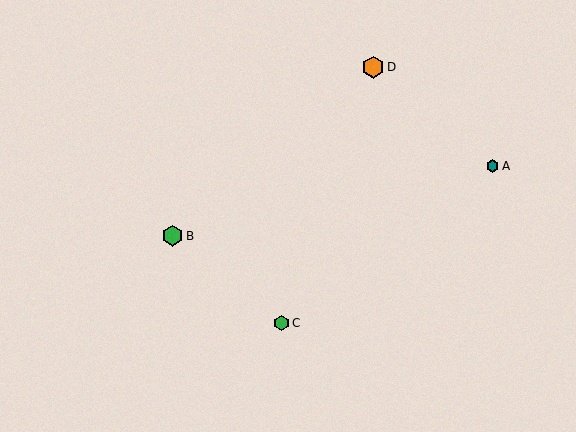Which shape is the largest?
The orange hexagon (labeled D) is the largest.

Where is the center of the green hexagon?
The center of the green hexagon is at (173, 236).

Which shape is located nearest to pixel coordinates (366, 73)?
The orange hexagon (labeled D) at (373, 67) is nearest to that location.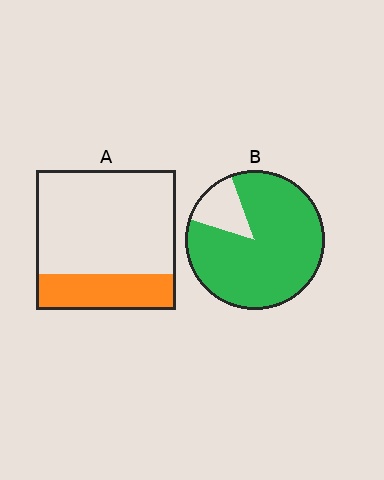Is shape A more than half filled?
No.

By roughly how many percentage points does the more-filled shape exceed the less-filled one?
By roughly 60 percentage points (B over A).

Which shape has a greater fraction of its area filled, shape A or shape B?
Shape B.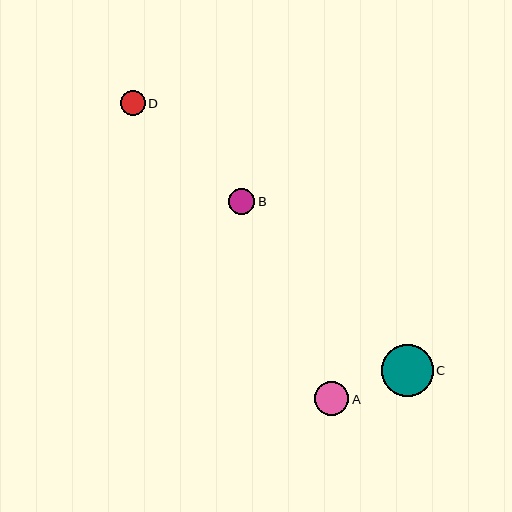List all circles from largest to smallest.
From largest to smallest: C, A, B, D.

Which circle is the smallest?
Circle D is the smallest with a size of approximately 25 pixels.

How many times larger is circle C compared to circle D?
Circle C is approximately 2.1 times the size of circle D.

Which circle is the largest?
Circle C is the largest with a size of approximately 52 pixels.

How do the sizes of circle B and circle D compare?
Circle B and circle D are approximately the same size.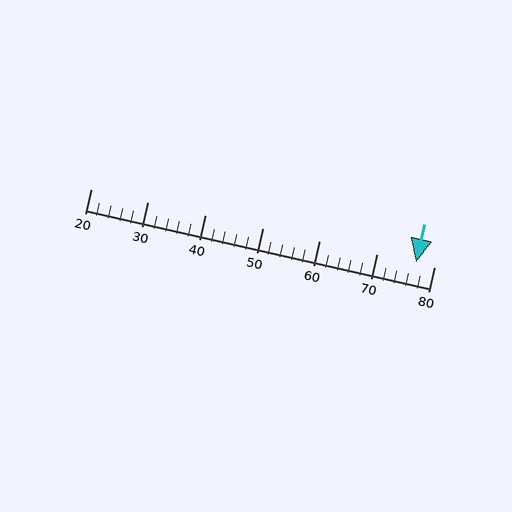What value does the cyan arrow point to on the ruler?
The cyan arrow points to approximately 77.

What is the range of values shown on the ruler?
The ruler shows values from 20 to 80.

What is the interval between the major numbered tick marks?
The major tick marks are spaced 10 units apart.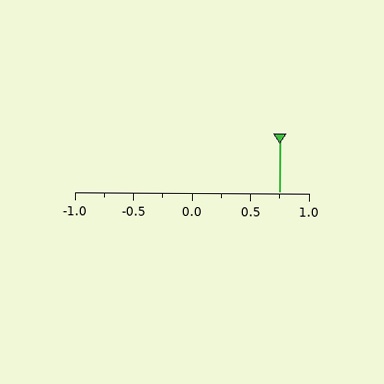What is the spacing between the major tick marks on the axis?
The major ticks are spaced 0.5 apart.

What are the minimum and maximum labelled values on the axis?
The axis runs from -1.0 to 1.0.